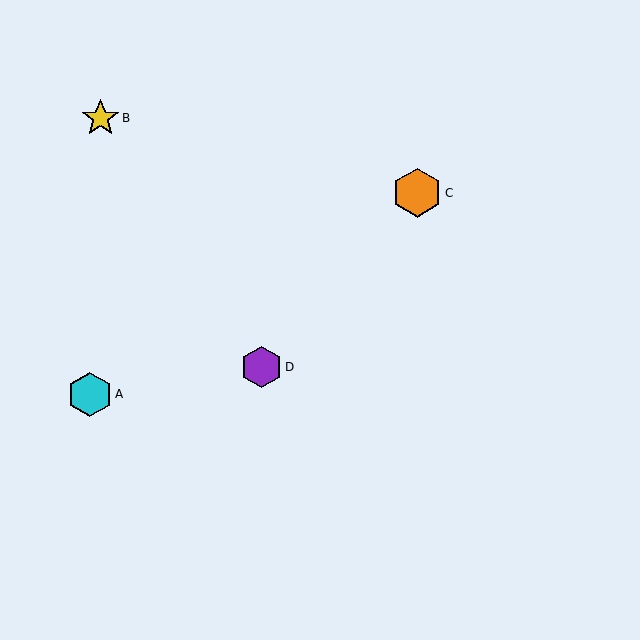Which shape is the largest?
The orange hexagon (labeled C) is the largest.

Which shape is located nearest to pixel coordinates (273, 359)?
The purple hexagon (labeled D) at (262, 367) is nearest to that location.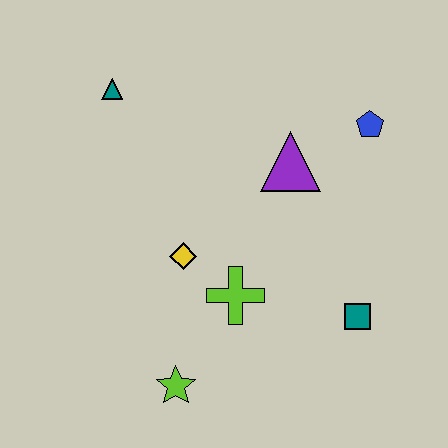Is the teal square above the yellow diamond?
No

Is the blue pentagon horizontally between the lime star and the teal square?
No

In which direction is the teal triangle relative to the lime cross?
The teal triangle is above the lime cross.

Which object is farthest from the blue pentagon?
The lime star is farthest from the blue pentagon.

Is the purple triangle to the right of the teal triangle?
Yes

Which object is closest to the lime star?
The lime cross is closest to the lime star.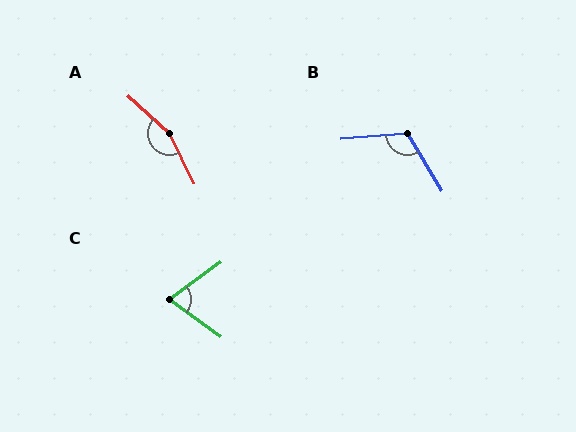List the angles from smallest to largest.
C (72°), B (117°), A (158°).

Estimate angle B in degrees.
Approximately 117 degrees.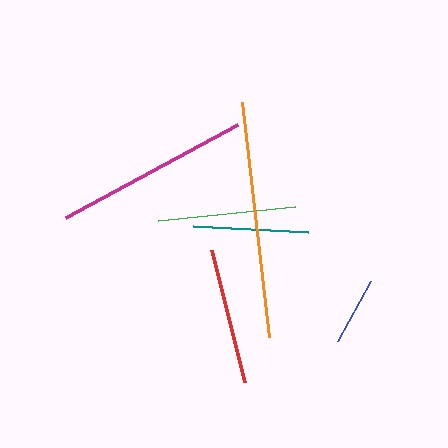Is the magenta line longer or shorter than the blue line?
The magenta line is longer than the blue line.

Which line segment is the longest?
The orange line is the longest at approximately 237 pixels.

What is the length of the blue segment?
The blue segment is approximately 69 pixels long.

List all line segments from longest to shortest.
From longest to shortest: orange, magenta, green, red, teal, blue.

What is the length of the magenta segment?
The magenta segment is approximately 195 pixels long.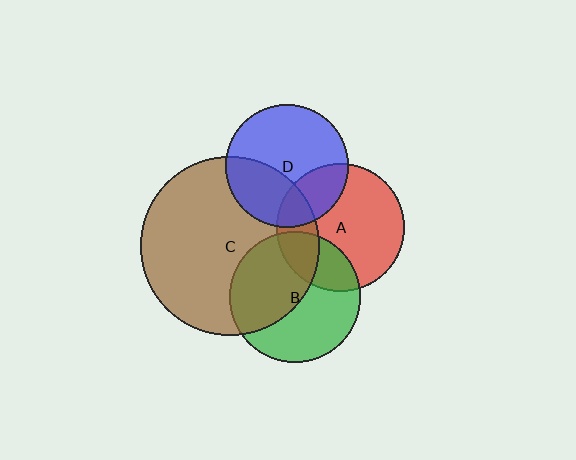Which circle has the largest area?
Circle C (brown).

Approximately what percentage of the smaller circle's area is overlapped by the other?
Approximately 25%.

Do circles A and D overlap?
Yes.